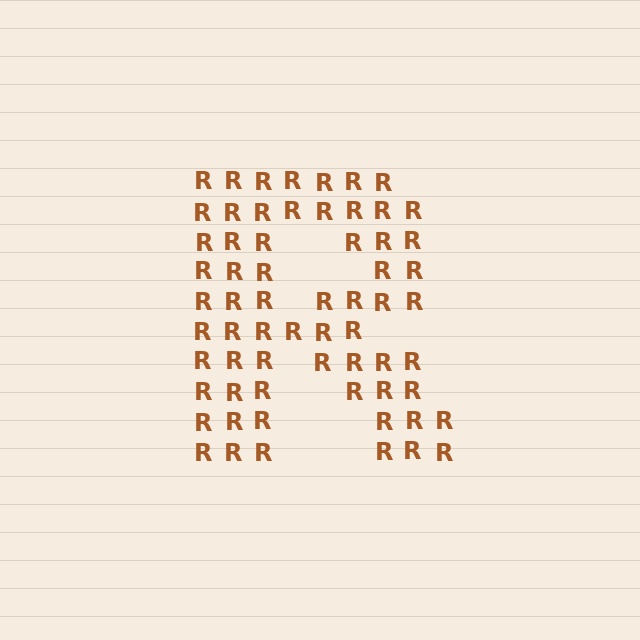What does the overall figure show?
The overall figure shows the letter R.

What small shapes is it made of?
It is made of small letter R's.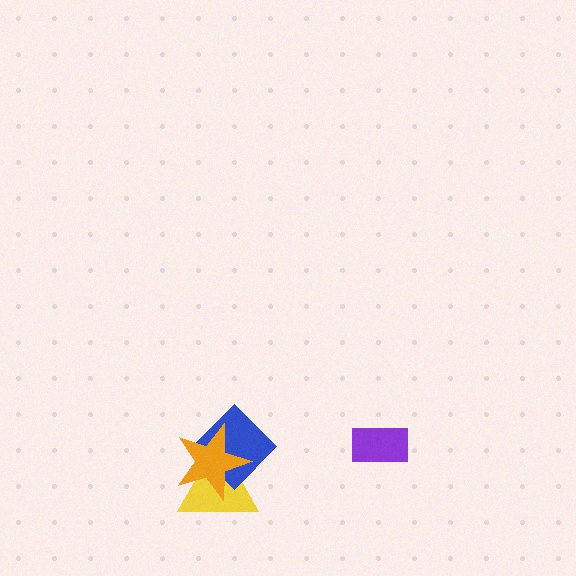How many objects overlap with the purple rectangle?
0 objects overlap with the purple rectangle.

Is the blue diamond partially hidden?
Yes, it is partially covered by another shape.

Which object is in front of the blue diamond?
The orange star is in front of the blue diamond.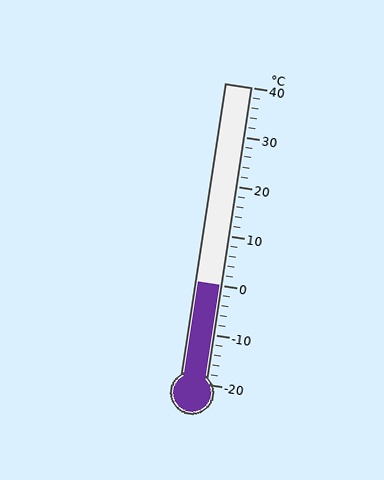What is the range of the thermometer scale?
The thermometer scale ranges from -20°C to 40°C.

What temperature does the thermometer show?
The thermometer shows approximately 0°C.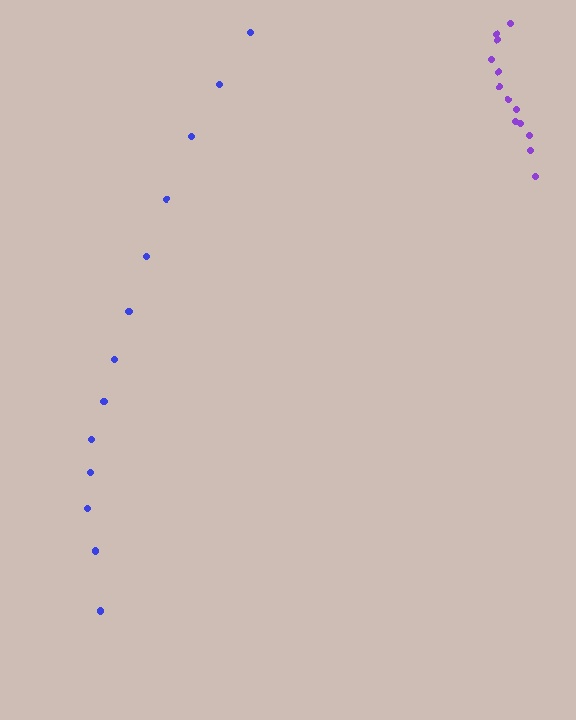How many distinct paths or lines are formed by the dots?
There are 2 distinct paths.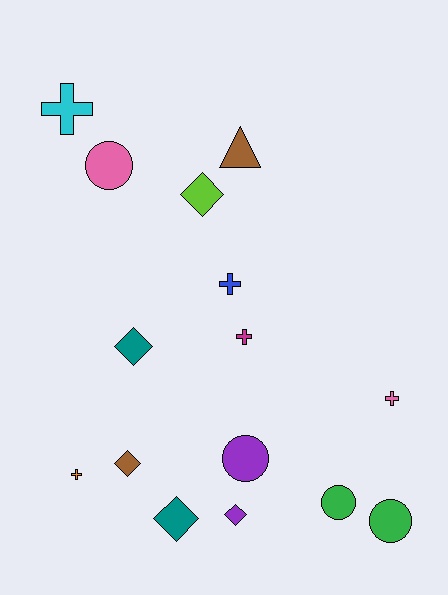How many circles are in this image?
There are 4 circles.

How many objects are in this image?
There are 15 objects.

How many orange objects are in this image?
There is 1 orange object.